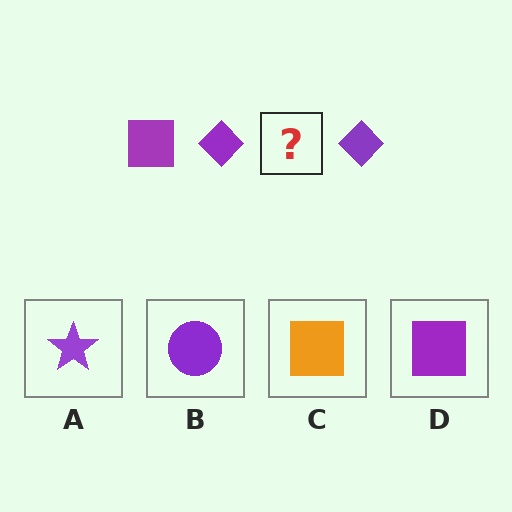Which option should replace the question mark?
Option D.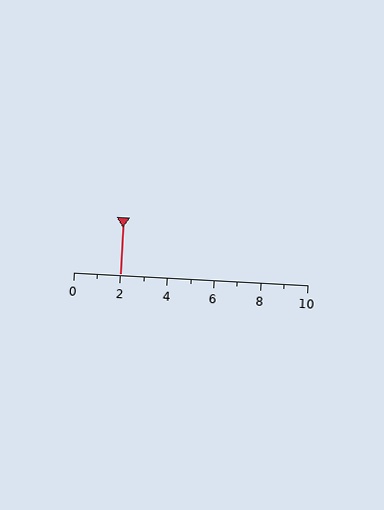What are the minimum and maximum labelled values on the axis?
The axis runs from 0 to 10.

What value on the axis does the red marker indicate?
The marker indicates approximately 2.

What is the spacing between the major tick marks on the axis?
The major ticks are spaced 2 apart.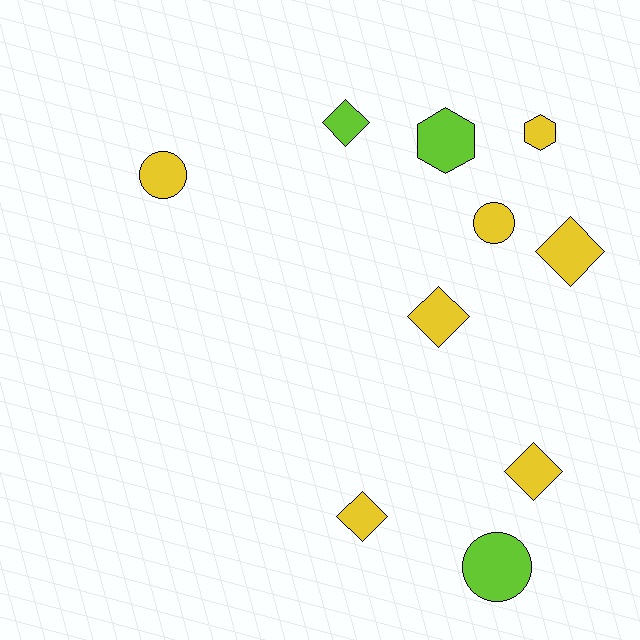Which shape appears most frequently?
Diamond, with 5 objects.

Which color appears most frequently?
Yellow, with 7 objects.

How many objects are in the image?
There are 10 objects.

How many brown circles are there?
There are no brown circles.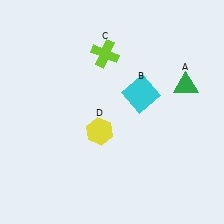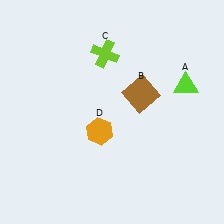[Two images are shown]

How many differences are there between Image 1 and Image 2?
There are 3 differences between the two images.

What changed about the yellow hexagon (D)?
In Image 1, D is yellow. In Image 2, it changed to orange.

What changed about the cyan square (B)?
In Image 1, B is cyan. In Image 2, it changed to brown.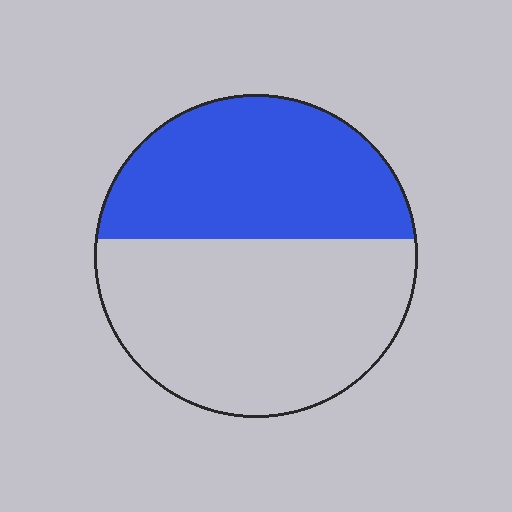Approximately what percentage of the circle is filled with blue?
Approximately 45%.